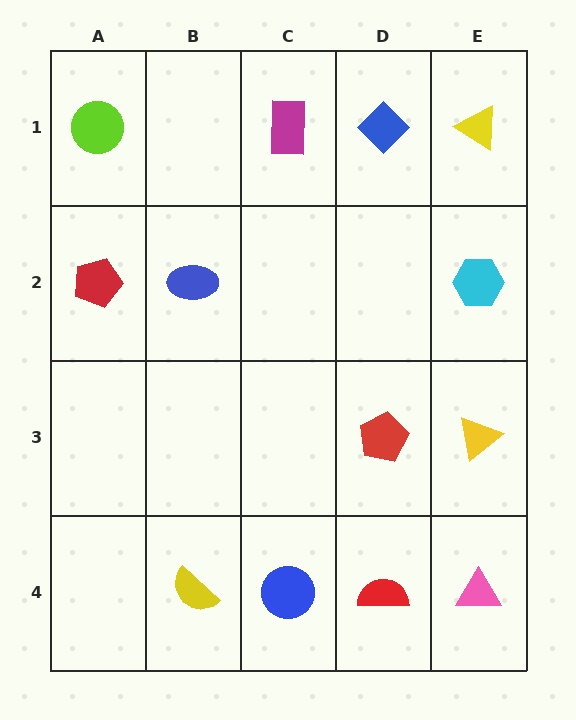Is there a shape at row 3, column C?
No, that cell is empty.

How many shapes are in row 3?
2 shapes.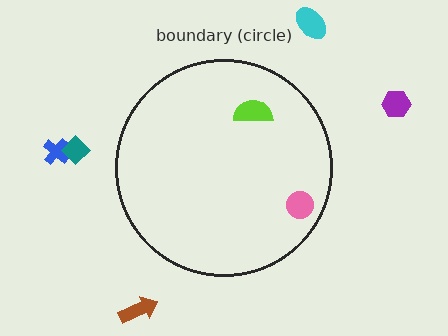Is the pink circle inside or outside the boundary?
Inside.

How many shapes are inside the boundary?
2 inside, 5 outside.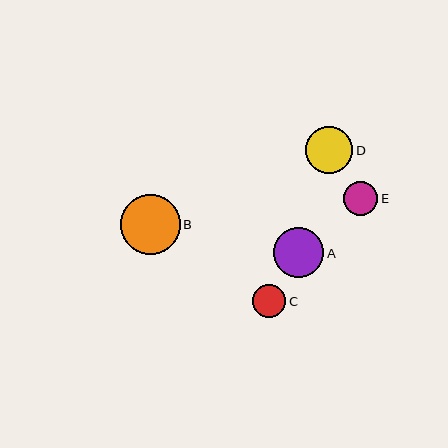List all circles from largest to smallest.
From largest to smallest: B, A, D, E, C.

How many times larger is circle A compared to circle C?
Circle A is approximately 1.5 times the size of circle C.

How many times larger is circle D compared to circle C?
Circle D is approximately 1.5 times the size of circle C.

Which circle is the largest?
Circle B is the largest with a size of approximately 60 pixels.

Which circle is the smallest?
Circle C is the smallest with a size of approximately 33 pixels.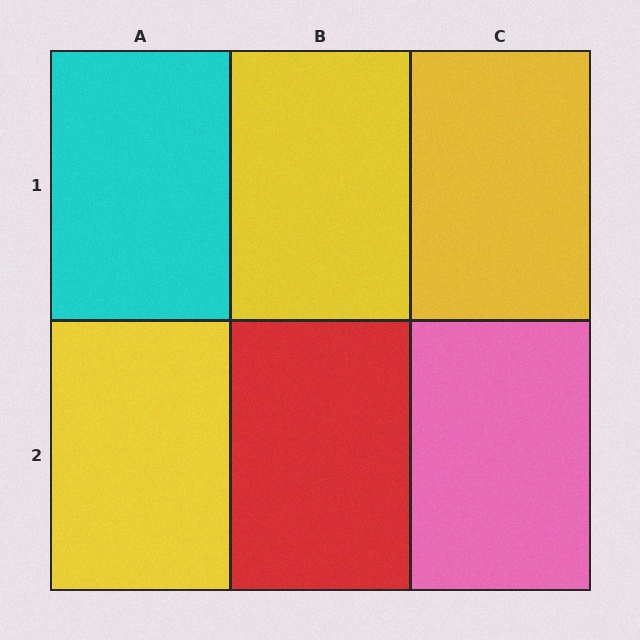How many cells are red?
1 cell is red.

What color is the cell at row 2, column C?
Pink.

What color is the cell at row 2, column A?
Yellow.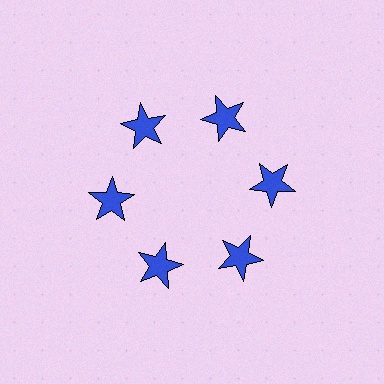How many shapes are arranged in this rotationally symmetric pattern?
There are 6 shapes, arranged in 6 groups of 1.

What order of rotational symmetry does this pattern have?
This pattern has 6-fold rotational symmetry.